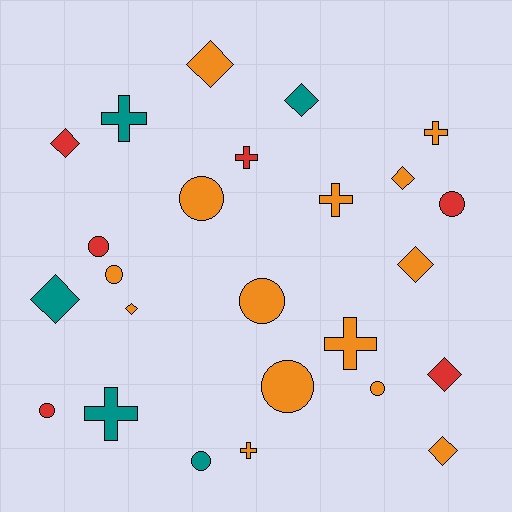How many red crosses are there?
There is 1 red cross.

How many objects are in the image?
There are 25 objects.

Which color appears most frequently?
Orange, with 14 objects.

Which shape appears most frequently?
Circle, with 9 objects.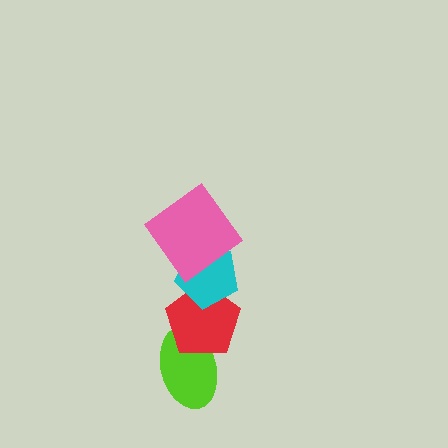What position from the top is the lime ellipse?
The lime ellipse is 4th from the top.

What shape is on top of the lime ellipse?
The red pentagon is on top of the lime ellipse.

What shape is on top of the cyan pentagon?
The pink diamond is on top of the cyan pentagon.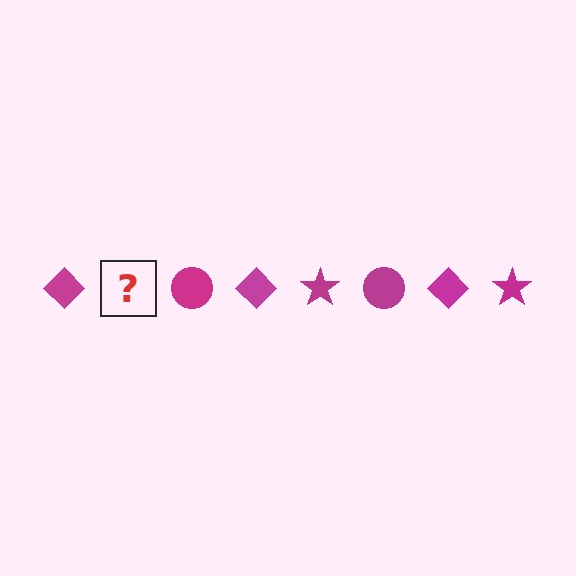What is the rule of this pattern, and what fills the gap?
The rule is that the pattern cycles through diamond, star, circle shapes in magenta. The gap should be filled with a magenta star.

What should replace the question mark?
The question mark should be replaced with a magenta star.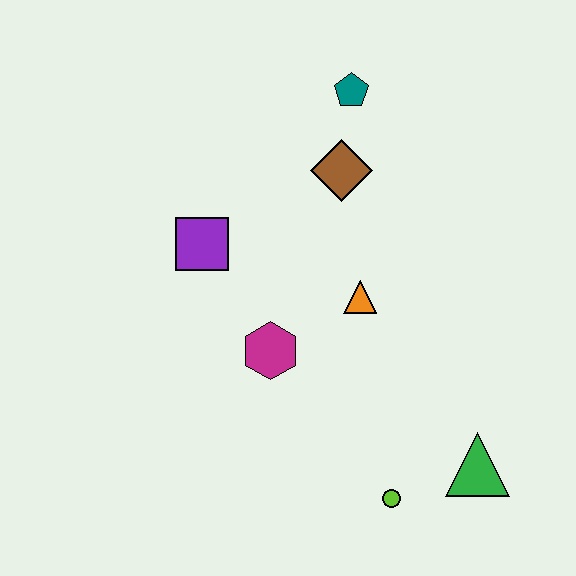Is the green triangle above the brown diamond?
No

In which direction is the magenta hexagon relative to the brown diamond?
The magenta hexagon is below the brown diamond.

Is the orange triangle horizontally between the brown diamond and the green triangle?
Yes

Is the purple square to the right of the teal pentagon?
No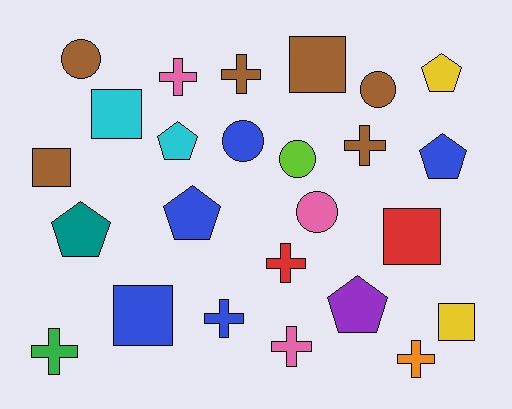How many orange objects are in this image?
There is 1 orange object.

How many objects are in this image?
There are 25 objects.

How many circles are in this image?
There are 5 circles.